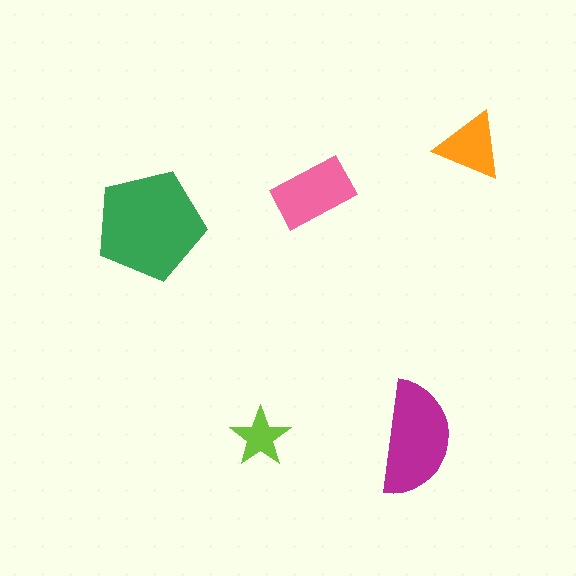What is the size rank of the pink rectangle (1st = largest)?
3rd.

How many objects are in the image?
There are 5 objects in the image.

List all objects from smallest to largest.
The lime star, the orange triangle, the pink rectangle, the magenta semicircle, the green pentagon.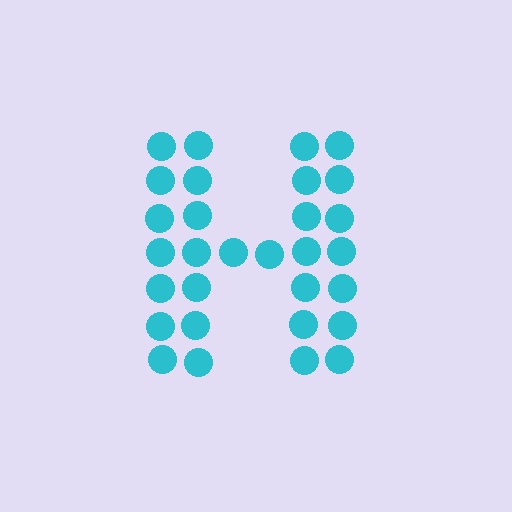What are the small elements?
The small elements are circles.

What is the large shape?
The large shape is the letter H.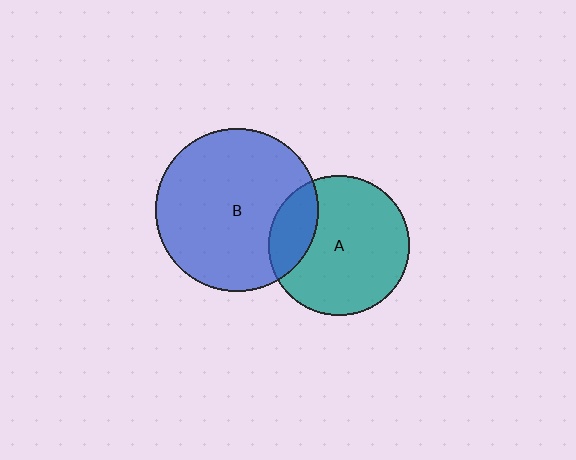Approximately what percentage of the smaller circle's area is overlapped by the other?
Approximately 20%.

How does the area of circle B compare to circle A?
Approximately 1.3 times.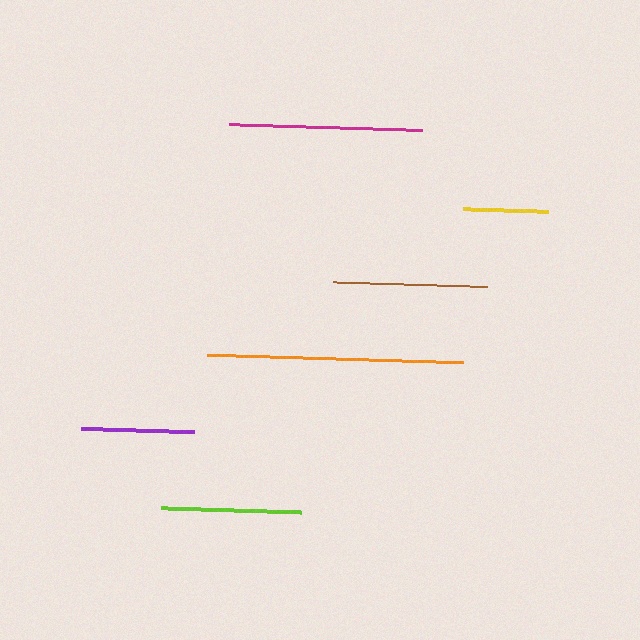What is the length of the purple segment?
The purple segment is approximately 113 pixels long.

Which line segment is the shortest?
The yellow line is the shortest at approximately 85 pixels.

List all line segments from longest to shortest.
From longest to shortest: orange, magenta, brown, lime, purple, yellow.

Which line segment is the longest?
The orange line is the longest at approximately 257 pixels.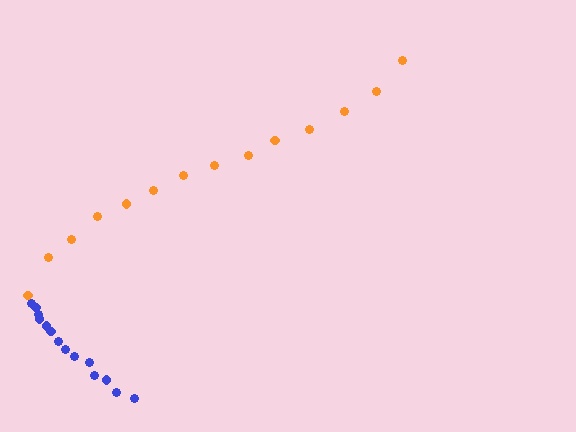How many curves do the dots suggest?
There are 2 distinct paths.